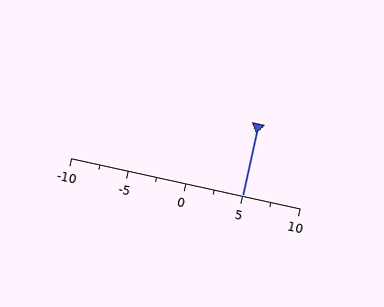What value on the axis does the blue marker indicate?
The marker indicates approximately 5.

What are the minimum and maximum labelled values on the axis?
The axis runs from -10 to 10.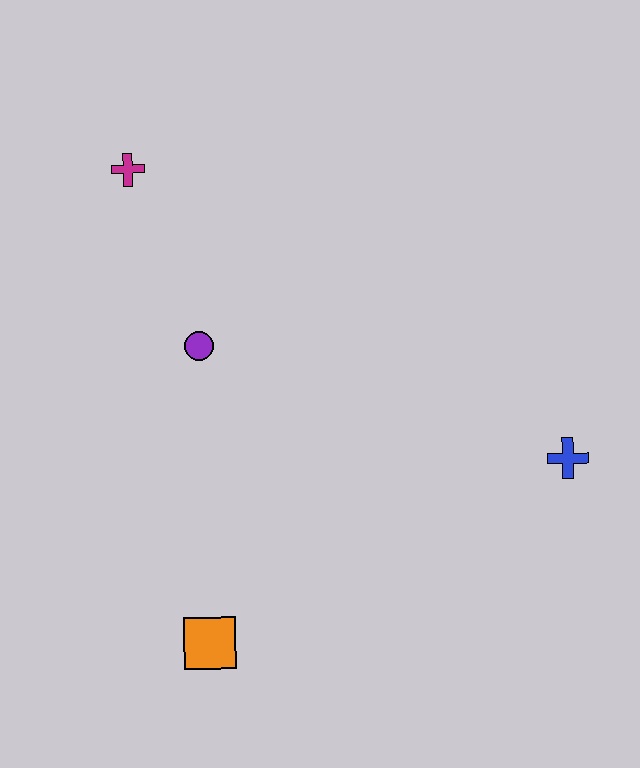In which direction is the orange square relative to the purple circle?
The orange square is below the purple circle.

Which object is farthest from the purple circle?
The blue cross is farthest from the purple circle.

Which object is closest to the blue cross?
The purple circle is closest to the blue cross.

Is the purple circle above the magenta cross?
No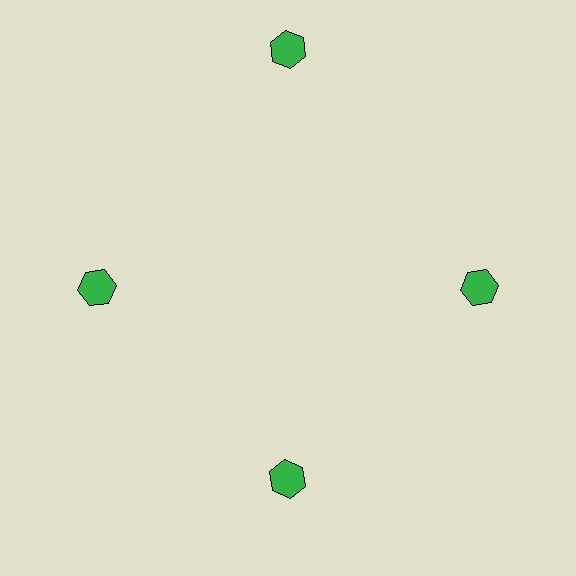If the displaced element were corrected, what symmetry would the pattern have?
It would have 4-fold rotational symmetry — the pattern would map onto itself every 90 degrees.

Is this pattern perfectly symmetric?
No. The 4 green hexagons are arranged in a ring, but one element near the 12 o'clock position is pushed outward from the center, breaking the 4-fold rotational symmetry.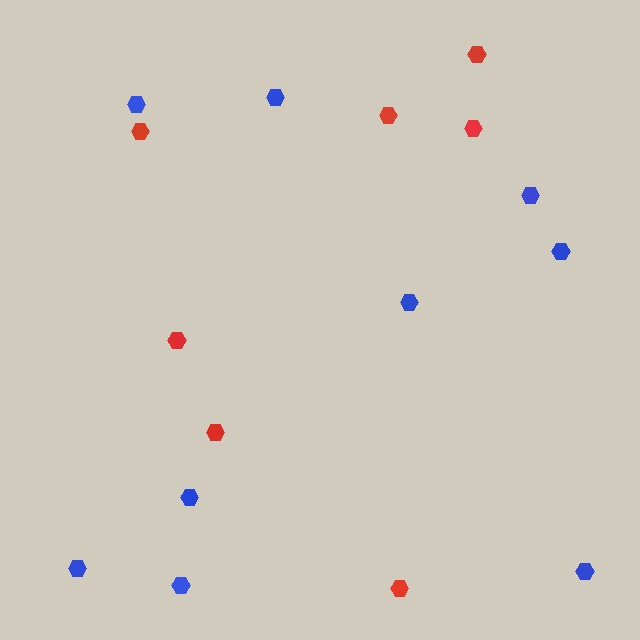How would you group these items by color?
There are 2 groups: one group of blue hexagons (9) and one group of red hexagons (7).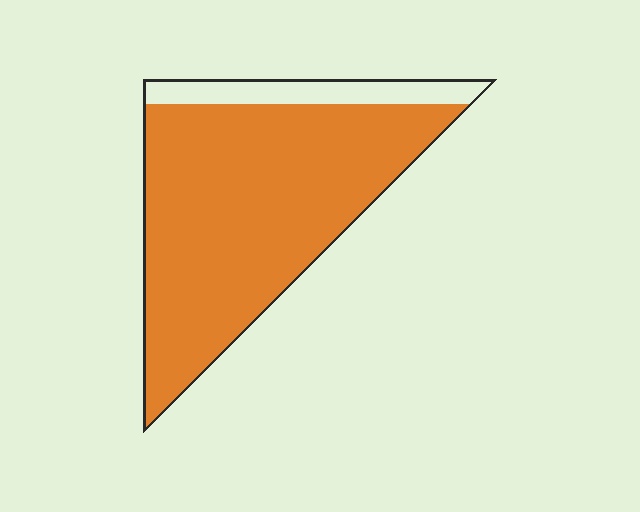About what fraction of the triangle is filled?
About seven eighths (7/8).